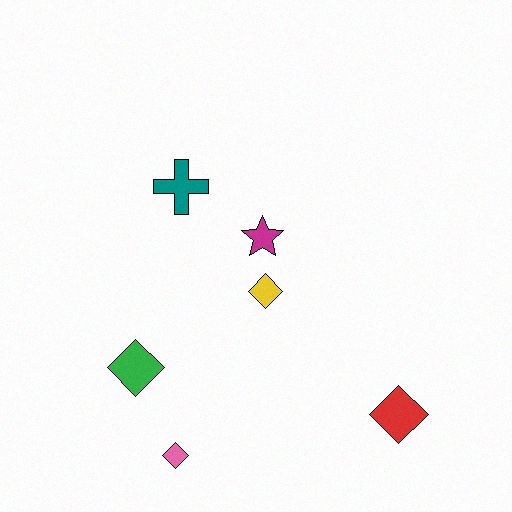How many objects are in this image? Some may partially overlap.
There are 6 objects.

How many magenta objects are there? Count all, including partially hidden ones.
There is 1 magenta object.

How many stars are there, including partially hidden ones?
There is 1 star.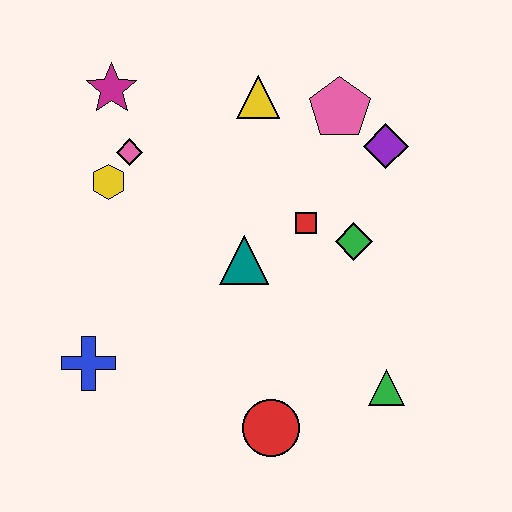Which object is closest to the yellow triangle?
The pink pentagon is closest to the yellow triangle.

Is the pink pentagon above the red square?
Yes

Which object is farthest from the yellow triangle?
The red circle is farthest from the yellow triangle.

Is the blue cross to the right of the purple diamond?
No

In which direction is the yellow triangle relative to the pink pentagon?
The yellow triangle is to the left of the pink pentagon.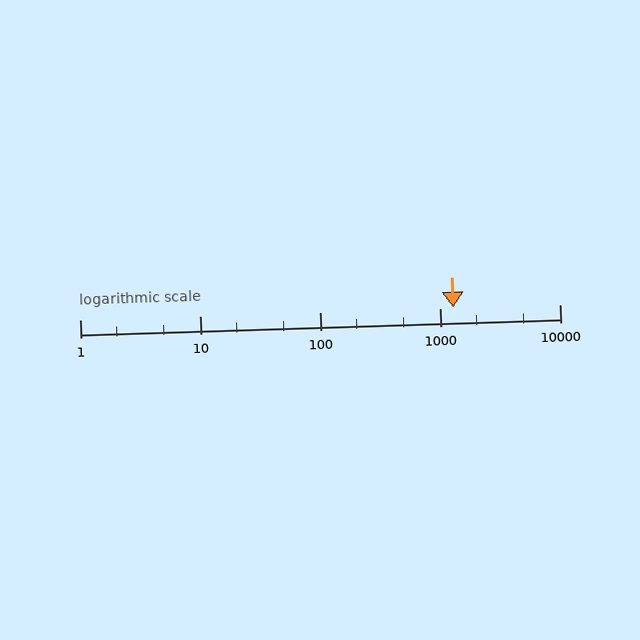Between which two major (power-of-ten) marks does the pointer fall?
The pointer is between 1000 and 10000.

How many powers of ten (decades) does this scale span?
The scale spans 4 decades, from 1 to 10000.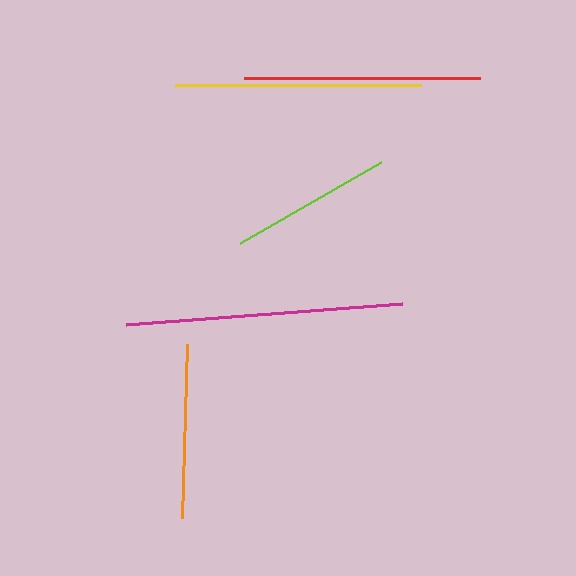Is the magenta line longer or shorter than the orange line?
The magenta line is longer than the orange line.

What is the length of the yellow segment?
The yellow segment is approximately 246 pixels long.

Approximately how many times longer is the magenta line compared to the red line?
The magenta line is approximately 1.2 times the length of the red line.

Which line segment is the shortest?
The lime line is the shortest at approximately 163 pixels.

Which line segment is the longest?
The magenta line is the longest at approximately 276 pixels.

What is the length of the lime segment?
The lime segment is approximately 163 pixels long.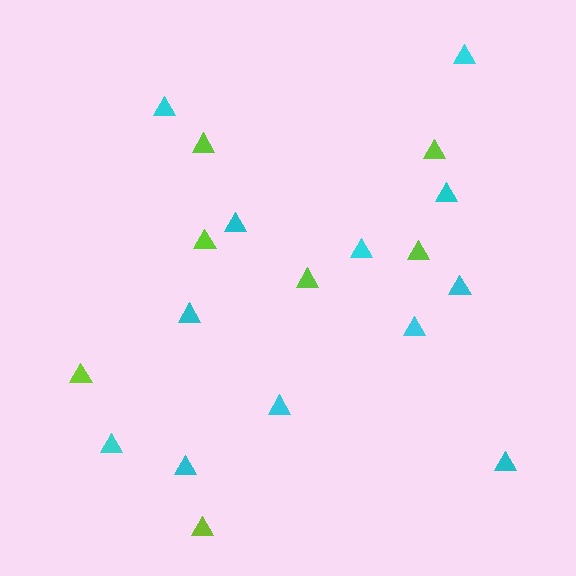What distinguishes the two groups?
There are 2 groups: one group of lime triangles (7) and one group of cyan triangles (12).